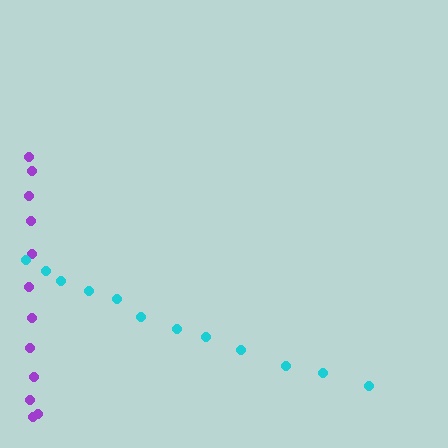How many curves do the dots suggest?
There are 2 distinct paths.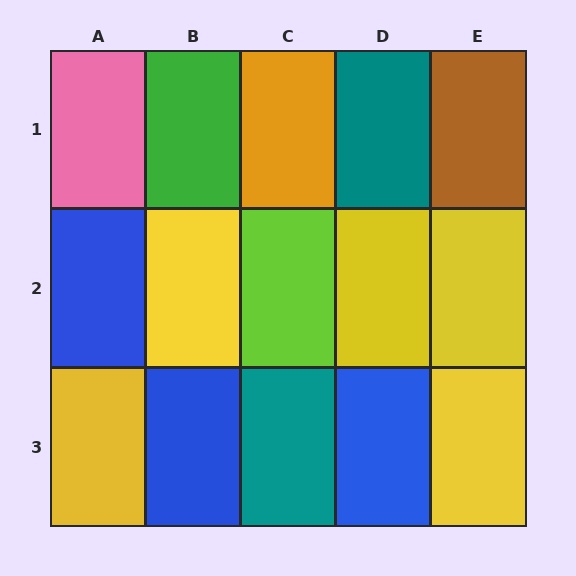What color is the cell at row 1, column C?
Orange.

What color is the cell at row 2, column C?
Lime.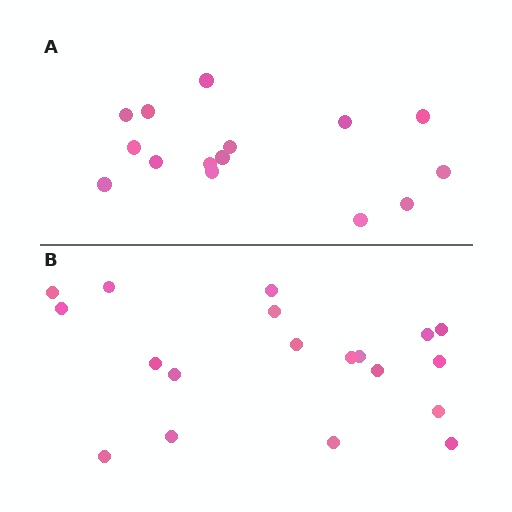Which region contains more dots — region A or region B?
Region B (the bottom region) has more dots.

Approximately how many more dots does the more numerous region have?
Region B has about 4 more dots than region A.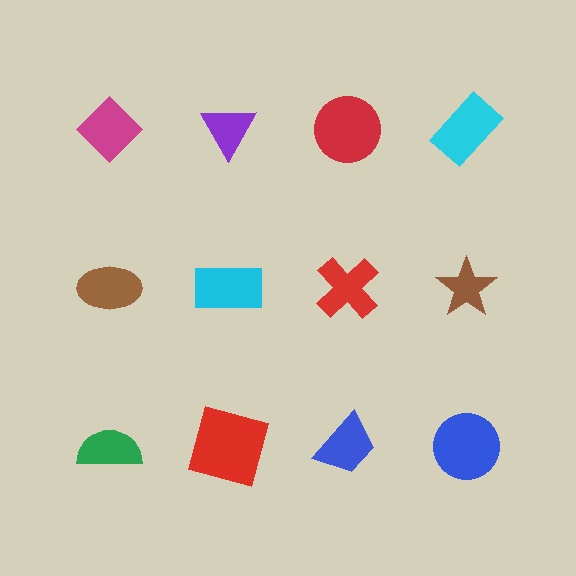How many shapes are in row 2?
4 shapes.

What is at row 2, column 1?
A brown ellipse.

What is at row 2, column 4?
A brown star.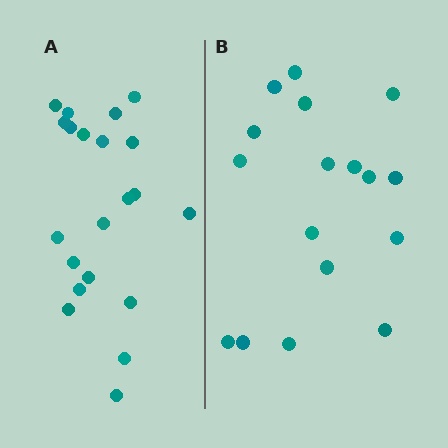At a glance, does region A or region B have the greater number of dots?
Region A (the left region) has more dots.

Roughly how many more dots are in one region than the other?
Region A has about 4 more dots than region B.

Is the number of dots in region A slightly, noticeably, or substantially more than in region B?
Region A has only slightly more — the two regions are fairly close. The ratio is roughly 1.2 to 1.